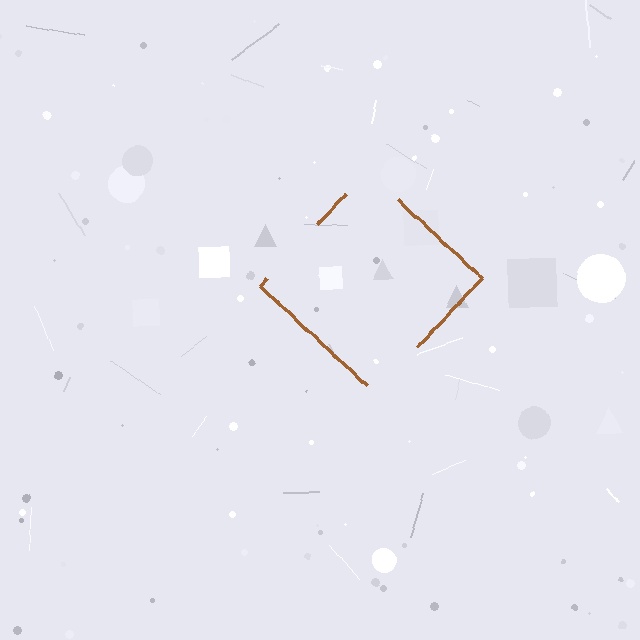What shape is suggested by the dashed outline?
The dashed outline suggests a diamond.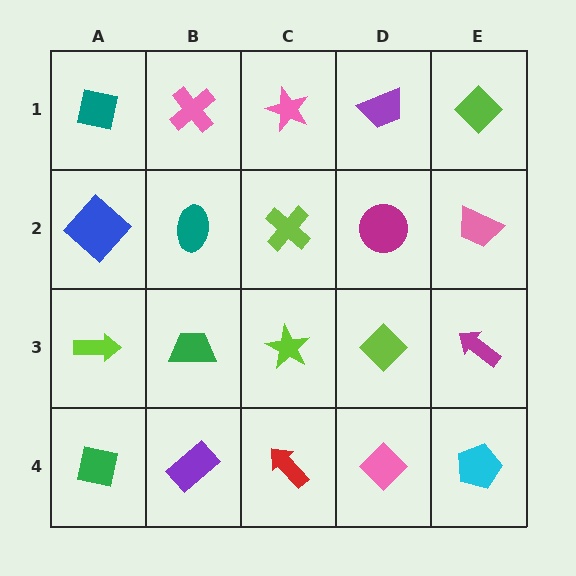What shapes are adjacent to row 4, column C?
A lime star (row 3, column C), a purple rectangle (row 4, column B), a pink diamond (row 4, column D).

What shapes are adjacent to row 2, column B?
A pink cross (row 1, column B), a green trapezoid (row 3, column B), a blue diamond (row 2, column A), a lime cross (row 2, column C).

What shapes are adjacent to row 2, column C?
A pink star (row 1, column C), a lime star (row 3, column C), a teal ellipse (row 2, column B), a magenta circle (row 2, column D).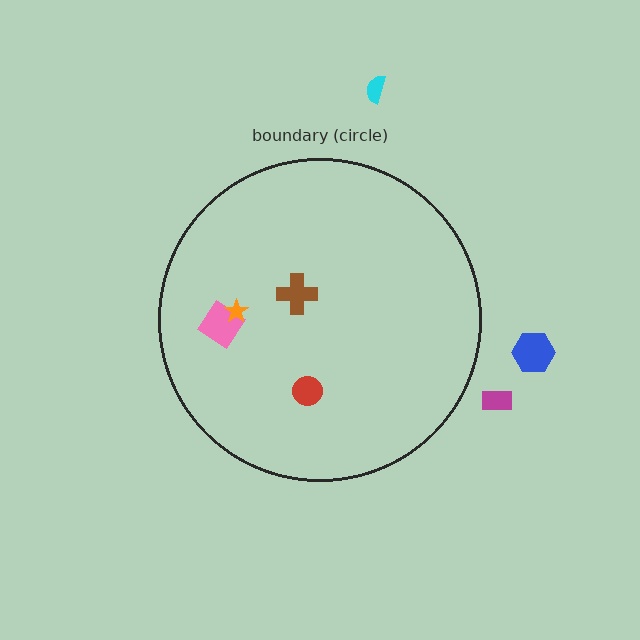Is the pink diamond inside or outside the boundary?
Inside.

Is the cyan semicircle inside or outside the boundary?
Outside.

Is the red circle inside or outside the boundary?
Inside.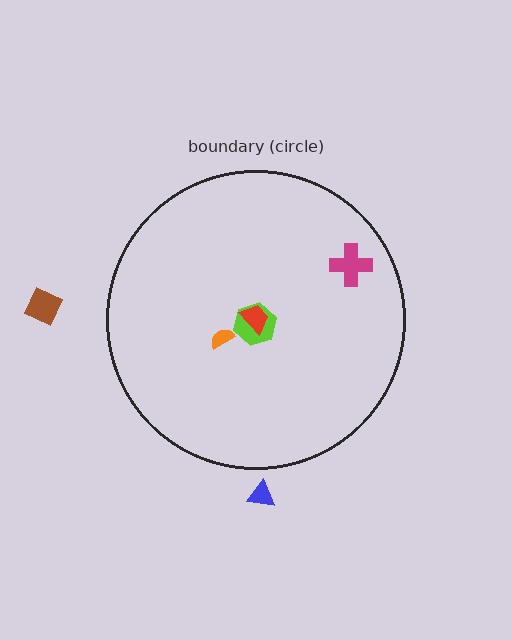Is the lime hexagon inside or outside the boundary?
Inside.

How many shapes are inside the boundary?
4 inside, 2 outside.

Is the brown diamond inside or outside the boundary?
Outside.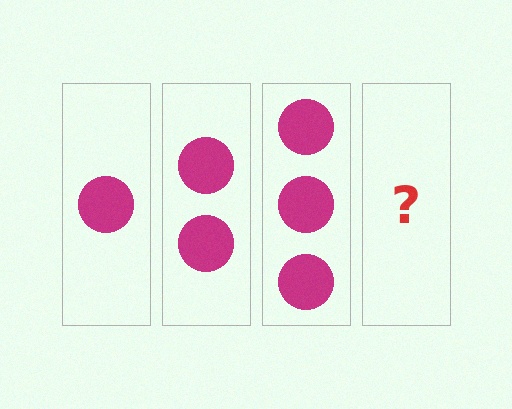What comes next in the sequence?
The next element should be 4 circles.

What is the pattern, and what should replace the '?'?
The pattern is that each step adds one more circle. The '?' should be 4 circles.